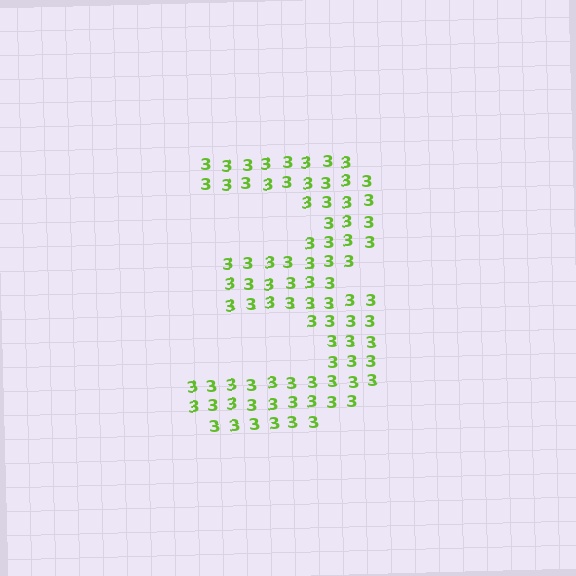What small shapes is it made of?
It is made of small digit 3's.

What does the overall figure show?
The overall figure shows the digit 3.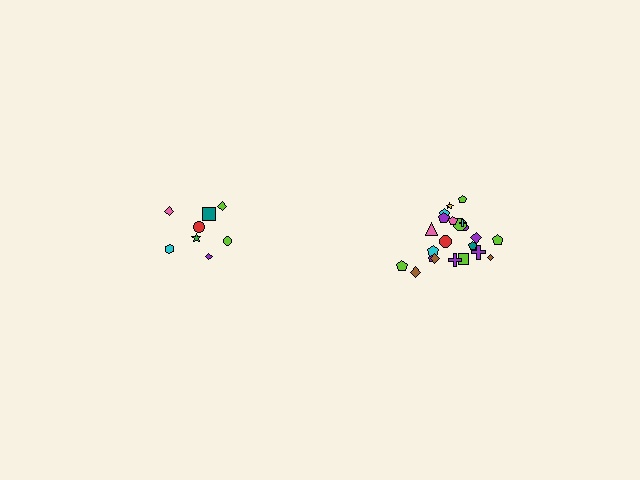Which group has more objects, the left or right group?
The right group.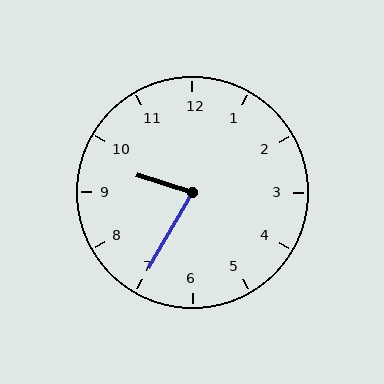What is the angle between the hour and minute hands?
Approximately 78 degrees.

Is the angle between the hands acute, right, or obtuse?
It is acute.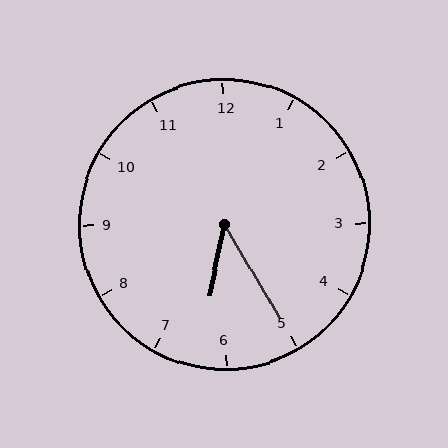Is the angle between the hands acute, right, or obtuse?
It is acute.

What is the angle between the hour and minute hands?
Approximately 42 degrees.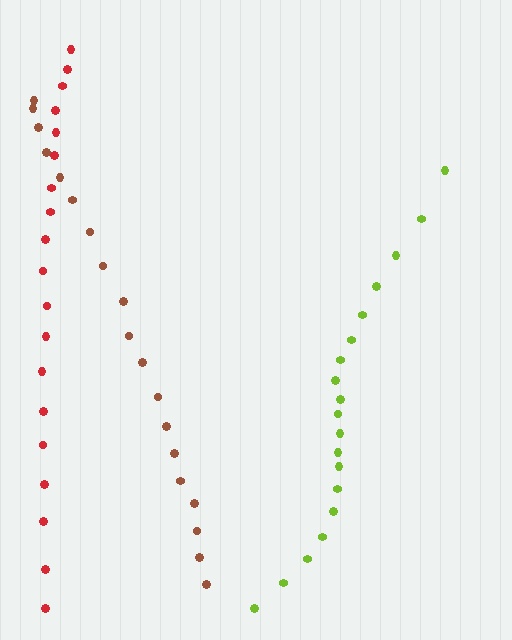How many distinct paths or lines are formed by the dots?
There are 3 distinct paths.